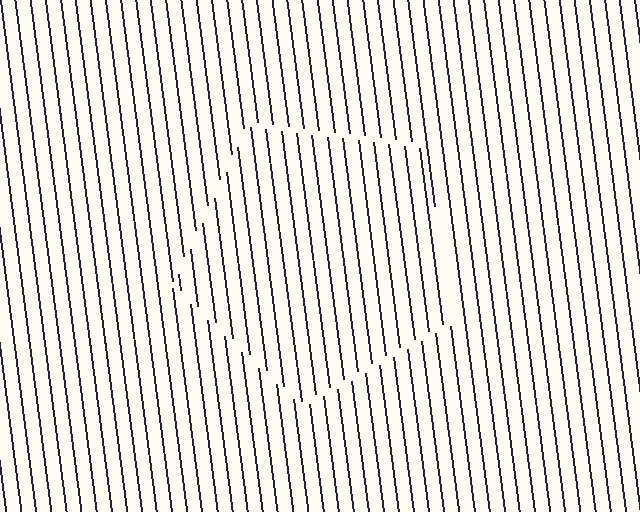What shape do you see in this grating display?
An illusory pentagon. The interior of the shape contains the same grating, shifted by half a period — the contour is defined by the phase discontinuity where line-ends from the inner and outer gratings abut.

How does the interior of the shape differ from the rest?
The interior of the shape contains the same grating, shifted by half a period — the contour is defined by the phase discontinuity where line-ends from the inner and outer gratings abut.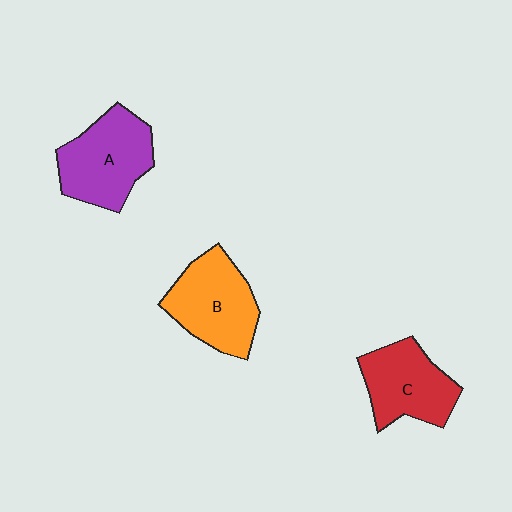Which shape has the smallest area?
Shape C (red).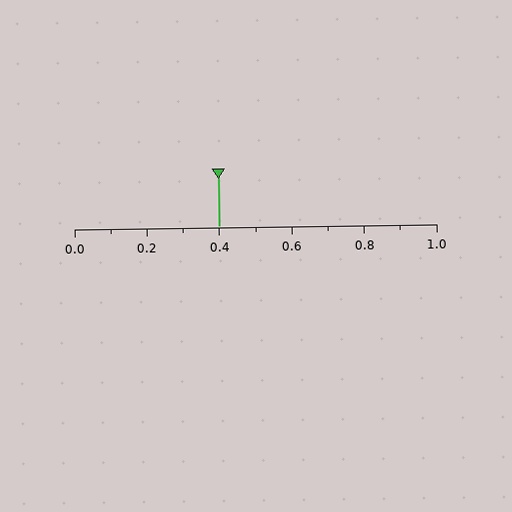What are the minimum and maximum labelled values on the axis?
The axis runs from 0.0 to 1.0.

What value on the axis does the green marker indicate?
The marker indicates approximately 0.4.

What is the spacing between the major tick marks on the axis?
The major ticks are spaced 0.2 apart.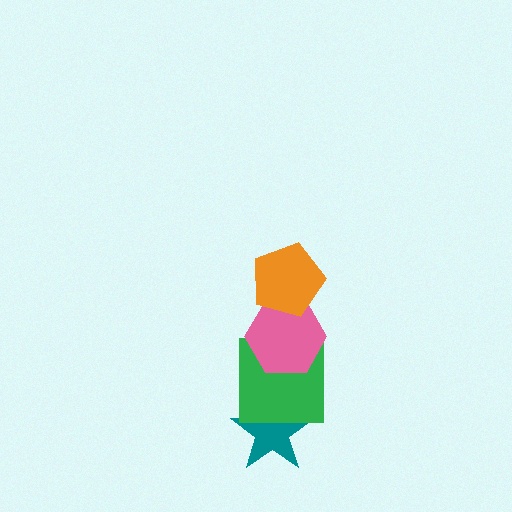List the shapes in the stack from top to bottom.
From top to bottom: the orange pentagon, the pink hexagon, the green square, the teal star.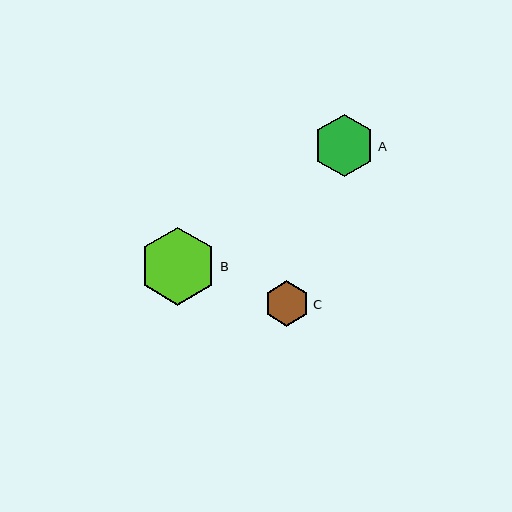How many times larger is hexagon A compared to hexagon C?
Hexagon A is approximately 1.4 times the size of hexagon C.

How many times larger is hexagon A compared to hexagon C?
Hexagon A is approximately 1.4 times the size of hexagon C.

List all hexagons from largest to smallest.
From largest to smallest: B, A, C.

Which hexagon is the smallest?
Hexagon C is the smallest with a size of approximately 45 pixels.